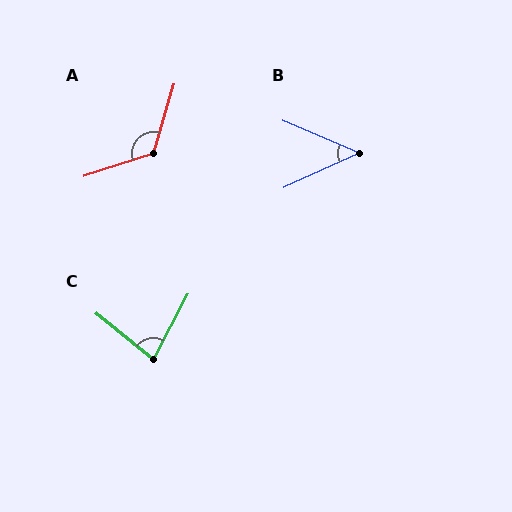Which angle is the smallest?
B, at approximately 48 degrees.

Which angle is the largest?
A, at approximately 124 degrees.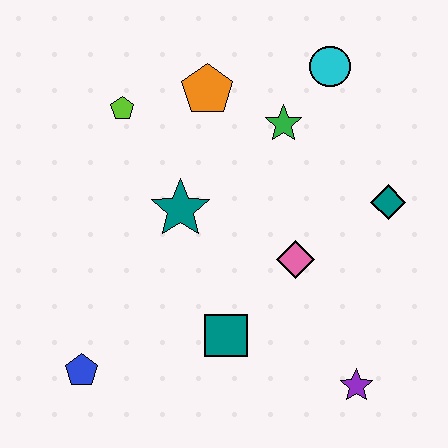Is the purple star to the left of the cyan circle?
No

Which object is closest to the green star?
The cyan circle is closest to the green star.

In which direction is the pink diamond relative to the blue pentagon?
The pink diamond is to the right of the blue pentagon.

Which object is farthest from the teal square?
The cyan circle is farthest from the teal square.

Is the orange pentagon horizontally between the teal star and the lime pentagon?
No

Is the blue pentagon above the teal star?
No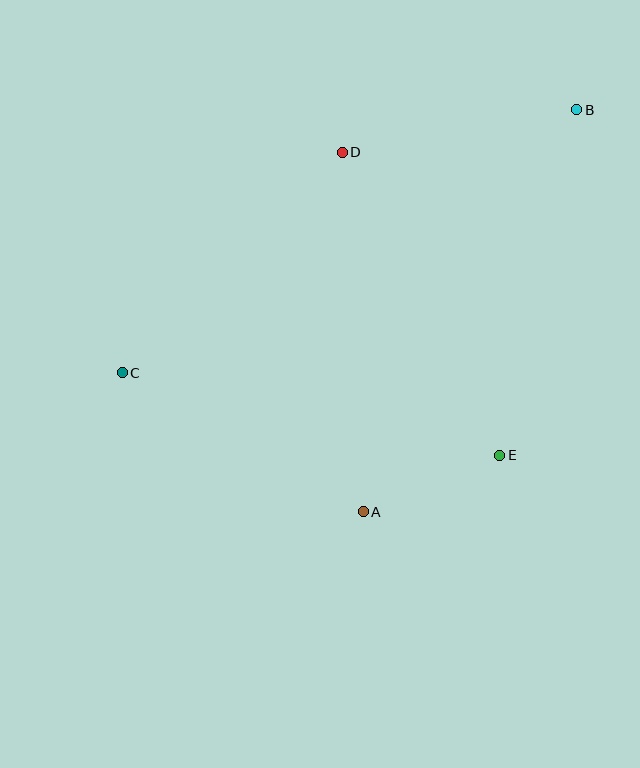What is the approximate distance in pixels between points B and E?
The distance between B and E is approximately 354 pixels.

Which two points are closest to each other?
Points A and E are closest to each other.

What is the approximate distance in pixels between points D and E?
The distance between D and E is approximately 342 pixels.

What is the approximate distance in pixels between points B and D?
The distance between B and D is approximately 238 pixels.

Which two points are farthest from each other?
Points B and C are farthest from each other.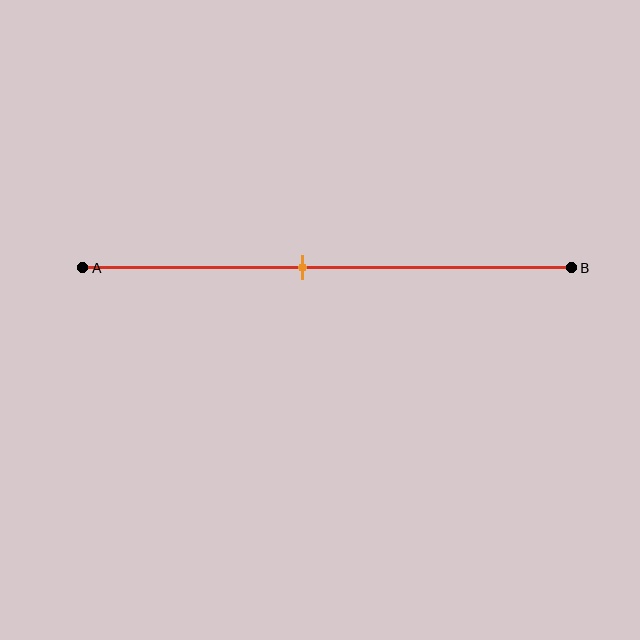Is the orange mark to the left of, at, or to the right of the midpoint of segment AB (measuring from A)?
The orange mark is to the left of the midpoint of segment AB.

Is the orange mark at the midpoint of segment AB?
No, the mark is at about 45% from A, not at the 50% midpoint.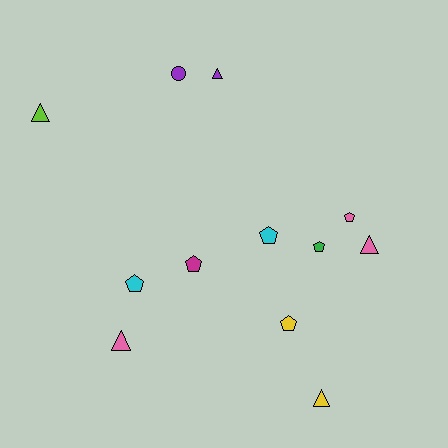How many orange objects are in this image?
There are no orange objects.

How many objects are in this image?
There are 12 objects.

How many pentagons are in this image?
There are 6 pentagons.